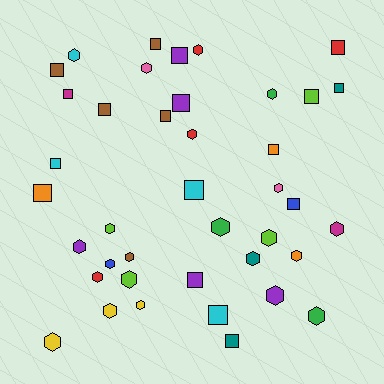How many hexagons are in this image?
There are 22 hexagons.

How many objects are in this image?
There are 40 objects.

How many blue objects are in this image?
There are 2 blue objects.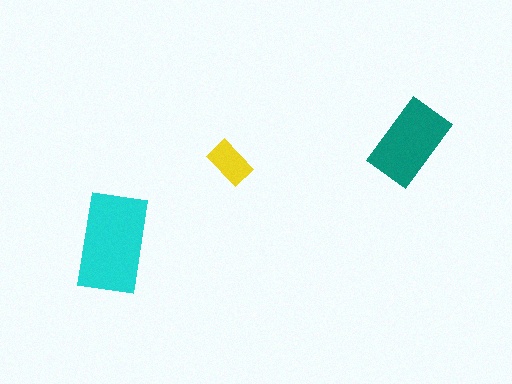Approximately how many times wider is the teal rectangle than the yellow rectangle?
About 2 times wider.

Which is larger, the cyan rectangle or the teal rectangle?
The cyan one.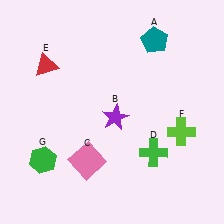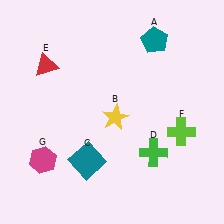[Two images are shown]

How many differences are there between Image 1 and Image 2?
There are 3 differences between the two images.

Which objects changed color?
B changed from purple to yellow. C changed from pink to teal. G changed from green to magenta.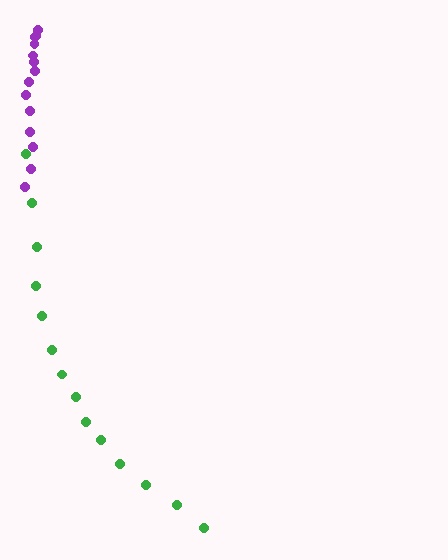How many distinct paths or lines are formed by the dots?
There are 2 distinct paths.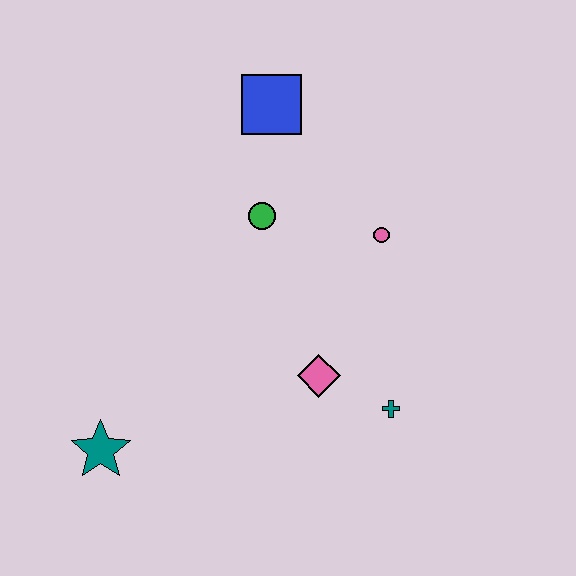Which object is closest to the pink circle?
The green circle is closest to the pink circle.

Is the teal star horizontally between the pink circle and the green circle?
No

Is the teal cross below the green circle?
Yes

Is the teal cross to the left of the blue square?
No